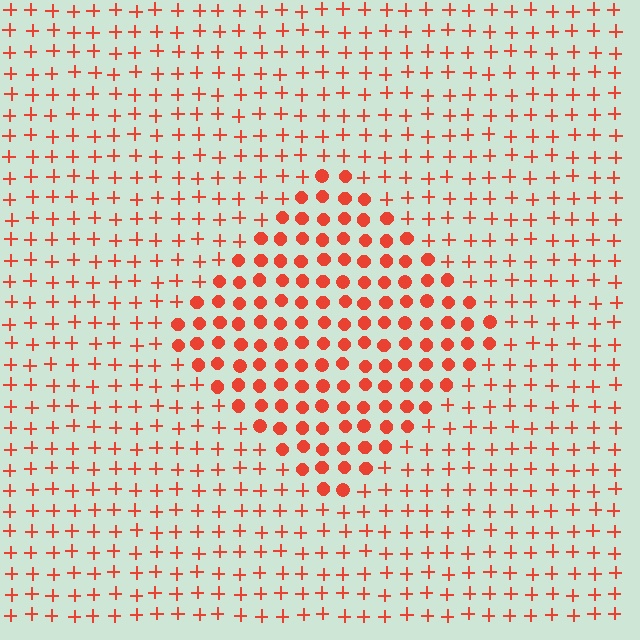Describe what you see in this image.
The image is filled with small red elements arranged in a uniform grid. A diamond-shaped region contains circles, while the surrounding area contains plus signs. The boundary is defined purely by the change in element shape.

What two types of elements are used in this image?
The image uses circles inside the diamond region and plus signs outside it.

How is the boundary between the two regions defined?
The boundary is defined by a change in element shape: circles inside vs. plus signs outside. All elements share the same color and spacing.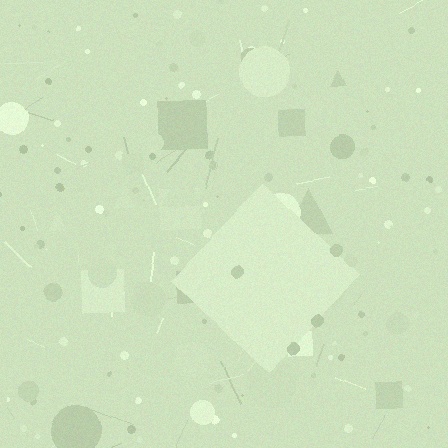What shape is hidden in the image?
A diamond is hidden in the image.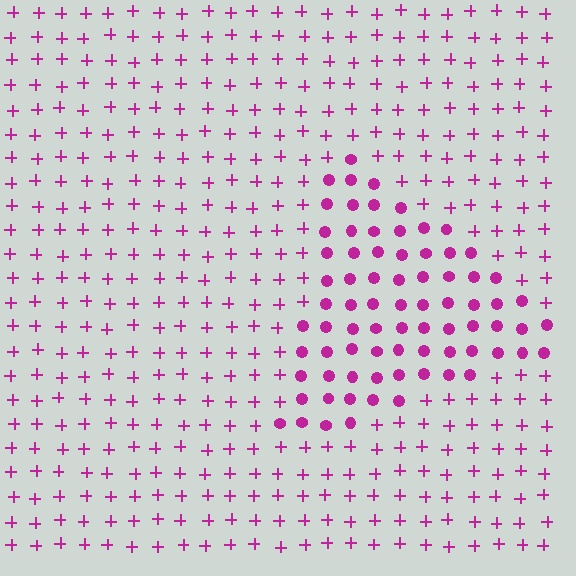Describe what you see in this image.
The image is filled with small magenta elements arranged in a uniform grid. A triangle-shaped region contains circles, while the surrounding area contains plus signs. The boundary is defined purely by the change in element shape.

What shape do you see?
I see a triangle.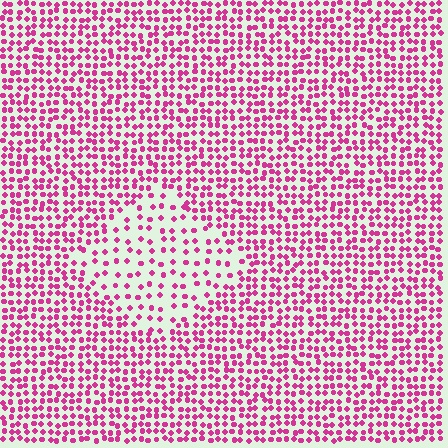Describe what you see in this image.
The image contains small magenta elements arranged at two different densities. A diamond-shaped region is visible where the elements are less densely packed than the surrounding area.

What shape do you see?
I see a diamond.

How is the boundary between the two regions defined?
The boundary is defined by a change in element density (approximately 2.1x ratio). All elements are the same color, size, and shape.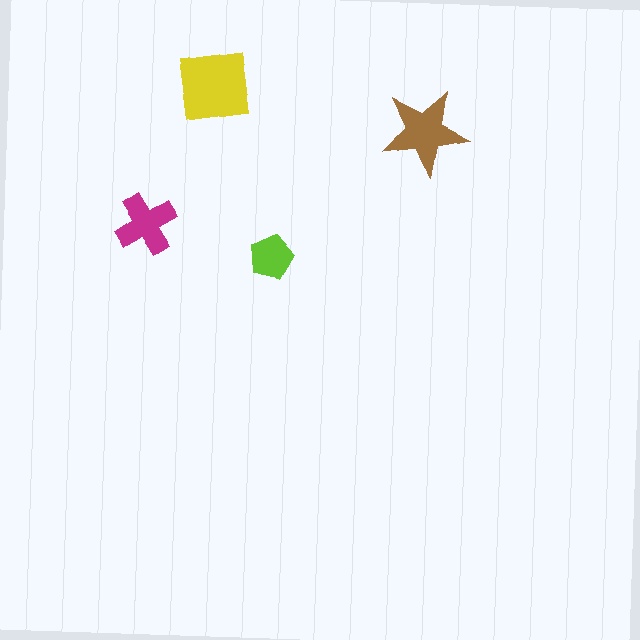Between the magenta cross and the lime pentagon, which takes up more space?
The magenta cross.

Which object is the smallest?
The lime pentagon.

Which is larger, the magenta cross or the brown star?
The brown star.